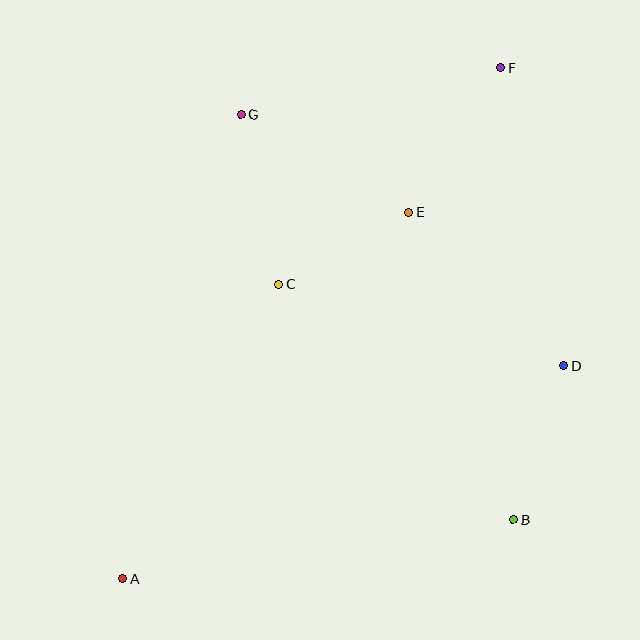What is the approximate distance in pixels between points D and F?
The distance between D and F is approximately 304 pixels.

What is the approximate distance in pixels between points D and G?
The distance between D and G is approximately 409 pixels.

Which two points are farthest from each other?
Points A and F are farthest from each other.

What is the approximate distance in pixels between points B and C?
The distance between B and C is approximately 332 pixels.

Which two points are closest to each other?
Points C and E are closest to each other.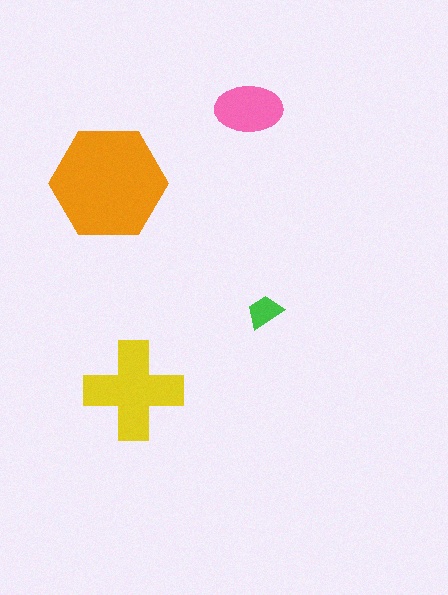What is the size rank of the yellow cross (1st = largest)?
2nd.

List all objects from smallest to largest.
The green trapezoid, the pink ellipse, the yellow cross, the orange hexagon.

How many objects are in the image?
There are 4 objects in the image.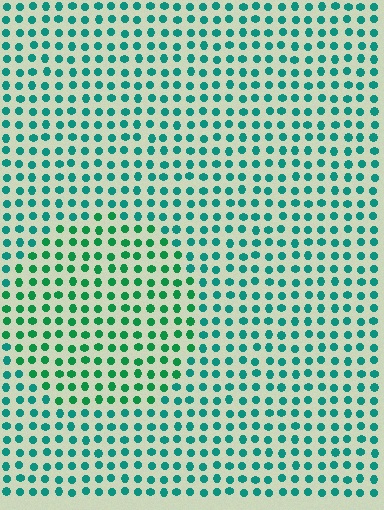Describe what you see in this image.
The image is filled with small teal elements in a uniform arrangement. A circle-shaped region is visible where the elements are tinted to a slightly different hue, forming a subtle color boundary.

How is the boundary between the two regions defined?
The boundary is defined purely by a slight shift in hue (about 27 degrees). Spacing, size, and orientation are identical on both sides.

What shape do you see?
I see a circle.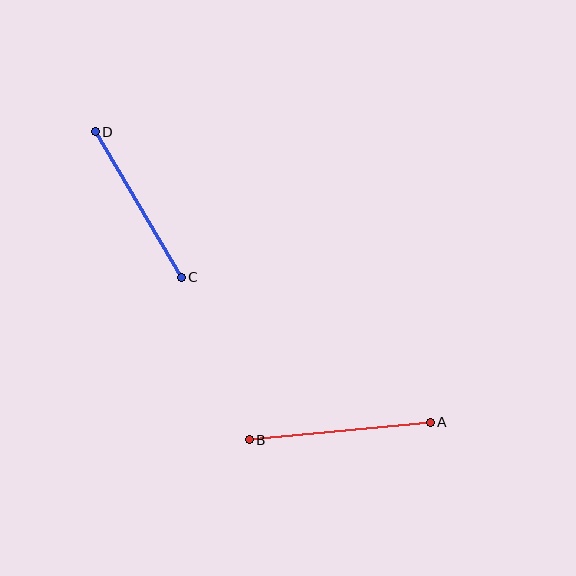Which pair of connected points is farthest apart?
Points A and B are farthest apart.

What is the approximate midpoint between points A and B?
The midpoint is at approximately (340, 431) pixels.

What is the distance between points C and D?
The distance is approximately 169 pixels.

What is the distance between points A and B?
The distance is approximately 182 pixels.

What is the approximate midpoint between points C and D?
The midpoint is at approximately (138, 205) pixels.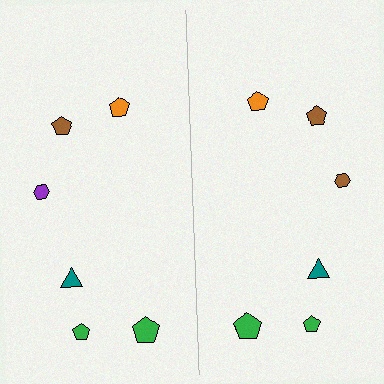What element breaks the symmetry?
The brown hexagon on the right side breaks the symmetry — its mirror counterpart is purple.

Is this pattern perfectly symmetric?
No, the pattern is not perfectly symmetric. The brown hexagon on the right side breaks the symmetry — its mirror counterpart is purple.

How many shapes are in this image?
There are 12 shapes in this image.